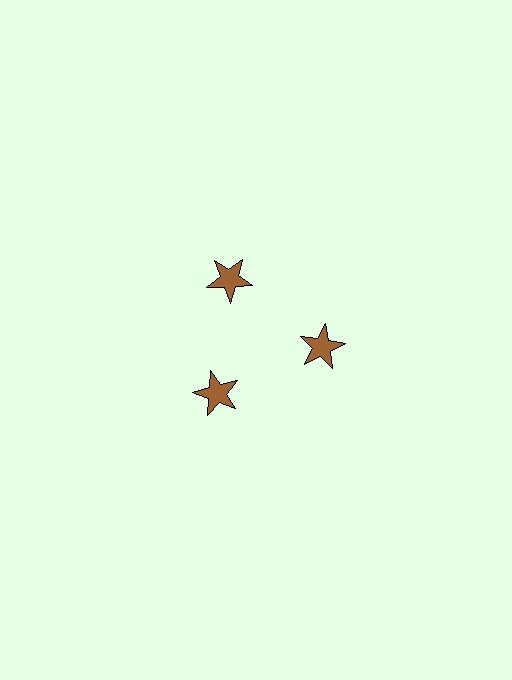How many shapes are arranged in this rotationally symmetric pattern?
There are 3 shapes, arranged in 3 groups of 1.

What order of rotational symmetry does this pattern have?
This pattern has 3-fold rotational symmetry.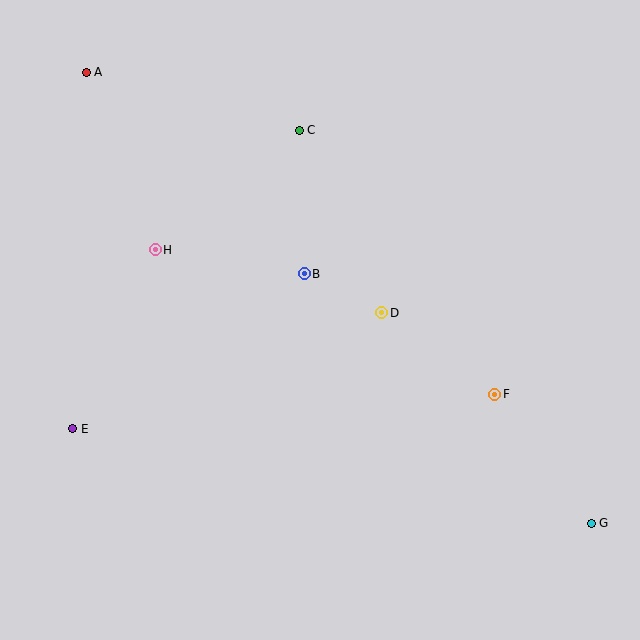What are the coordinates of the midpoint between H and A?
The midpoint between H and A is at (121, 161).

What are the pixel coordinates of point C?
Point C is at (299, 130).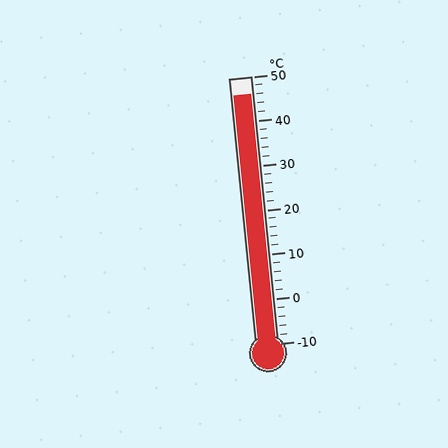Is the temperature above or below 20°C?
The temperature is above 20°C.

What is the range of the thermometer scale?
The thermometer scale ranges from -10°C to 50°C.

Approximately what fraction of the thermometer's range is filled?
The thermometer is filled to approximately 95% of its range.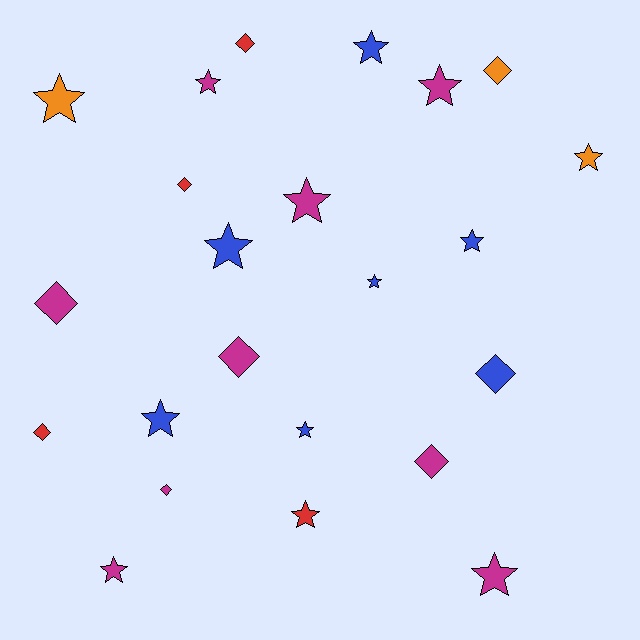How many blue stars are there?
There are 6 blue stars.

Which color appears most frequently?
Magenta, with 9 objects.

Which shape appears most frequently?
Star, with 14 objects.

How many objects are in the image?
There are 23 objects.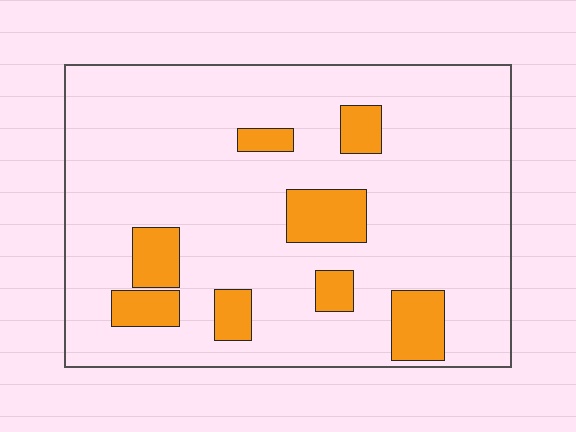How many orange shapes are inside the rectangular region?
8.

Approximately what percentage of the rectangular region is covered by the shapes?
Approximately 15%.